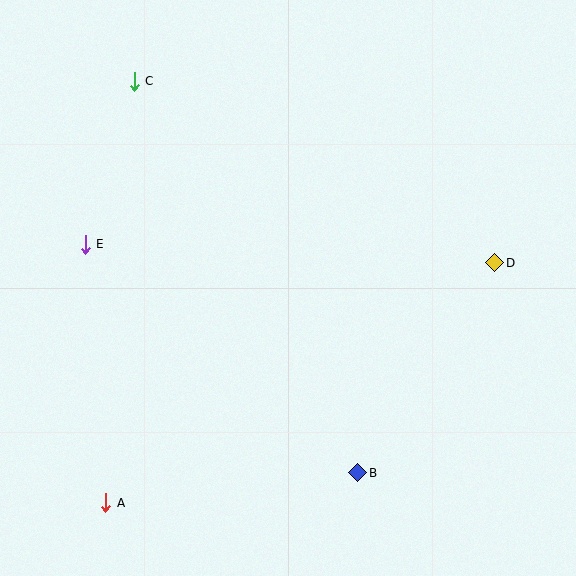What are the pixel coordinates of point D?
Point D is at (495, 263).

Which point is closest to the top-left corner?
Point C is closest to the top-left corner.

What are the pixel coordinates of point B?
Point B is at (358, 473).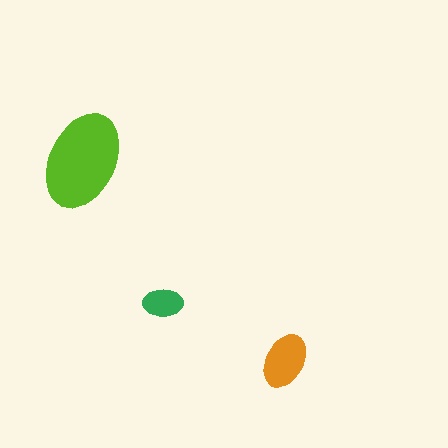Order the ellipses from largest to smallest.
the lime one, the orange one, the green one.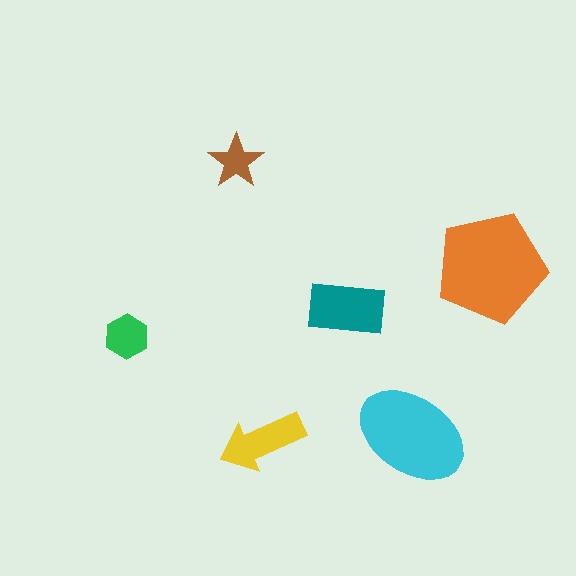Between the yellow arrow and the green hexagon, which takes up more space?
The yellow arrow.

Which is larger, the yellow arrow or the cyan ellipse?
The cyan ellipse.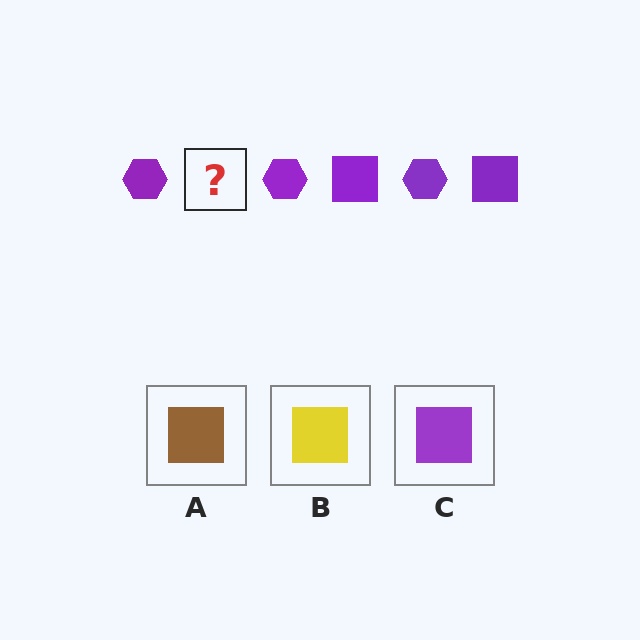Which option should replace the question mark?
Option C.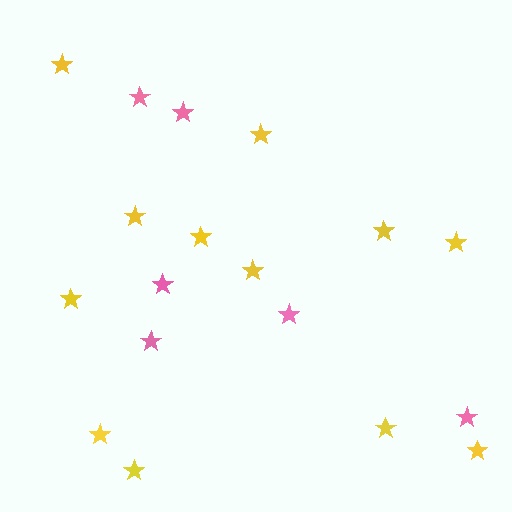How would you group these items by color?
There are 2 groups: one group of yellow stars (12) and one group of pink stars (6).